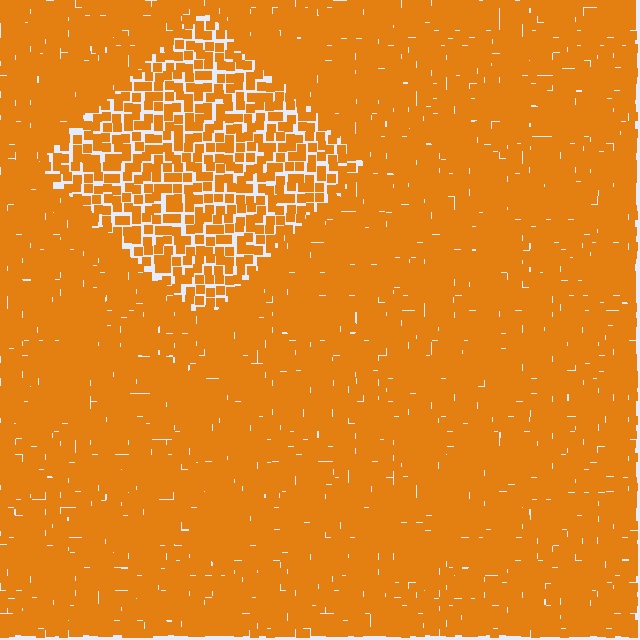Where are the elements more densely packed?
The elements are more densely packed outside the diamond boundary.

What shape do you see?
I see a diamond.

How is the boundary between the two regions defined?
The boundary is defined by a change in element density (approximately 1.8x ratio). All elements are the same color, size, and shape.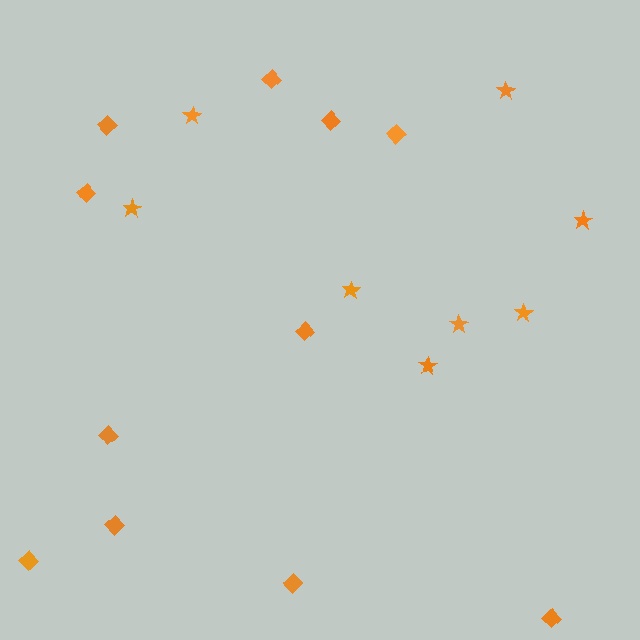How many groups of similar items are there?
There are 2 groups: one group of diamonds (11) and one group of stars (8).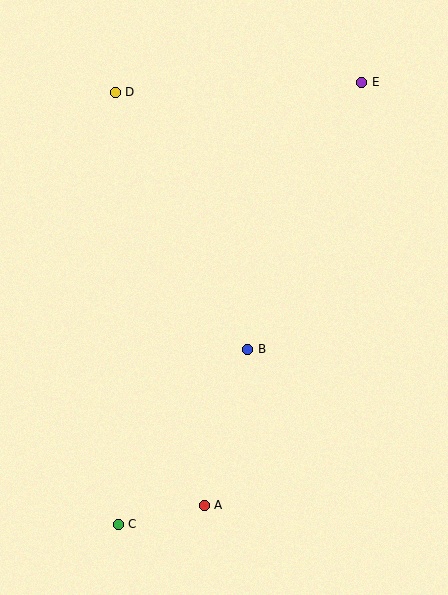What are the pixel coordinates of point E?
Point E is at (362, 82).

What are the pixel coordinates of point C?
Point C is at (118, 524).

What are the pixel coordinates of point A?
Point A is at (204, 505).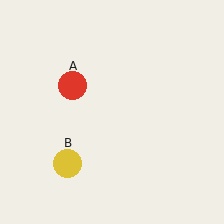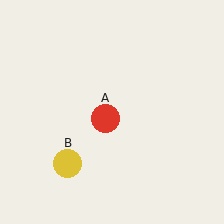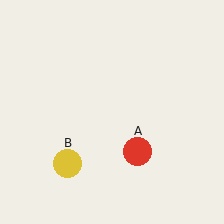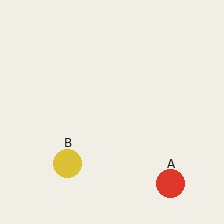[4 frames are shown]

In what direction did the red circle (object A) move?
The red circle (object A) moved down and to the right.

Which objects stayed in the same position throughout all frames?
Yellow circle (object B) remained stationary.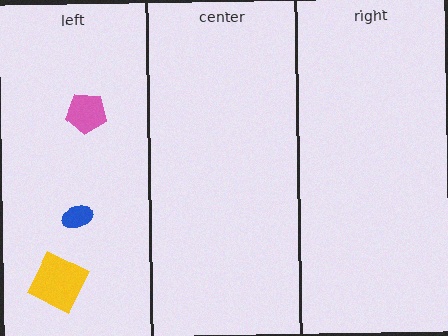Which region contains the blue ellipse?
The left region.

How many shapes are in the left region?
3.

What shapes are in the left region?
The pink pentagon, the blue ellipse, the yellow square.